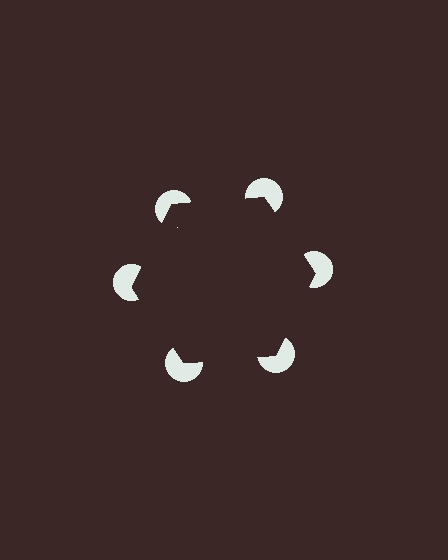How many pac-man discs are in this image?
There are 6 — one at each vertex of the illusory hexagon.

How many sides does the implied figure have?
6 sides.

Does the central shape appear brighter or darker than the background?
It typically appears slightly darker than the background, even though no actual brightness change is drawn.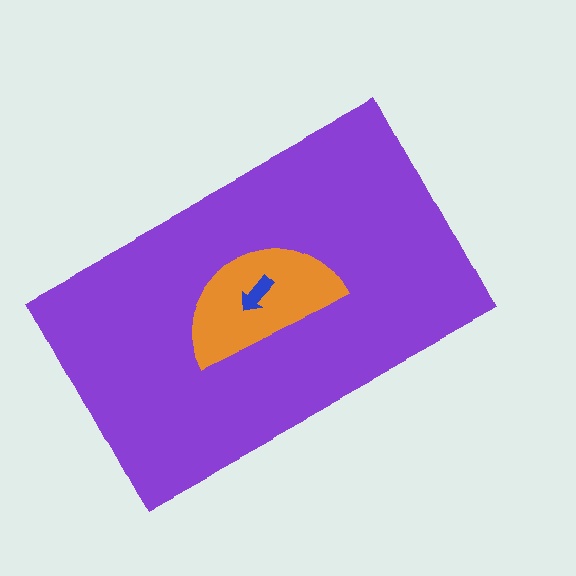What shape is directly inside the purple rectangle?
The orange semicircle.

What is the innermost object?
The blue arrow.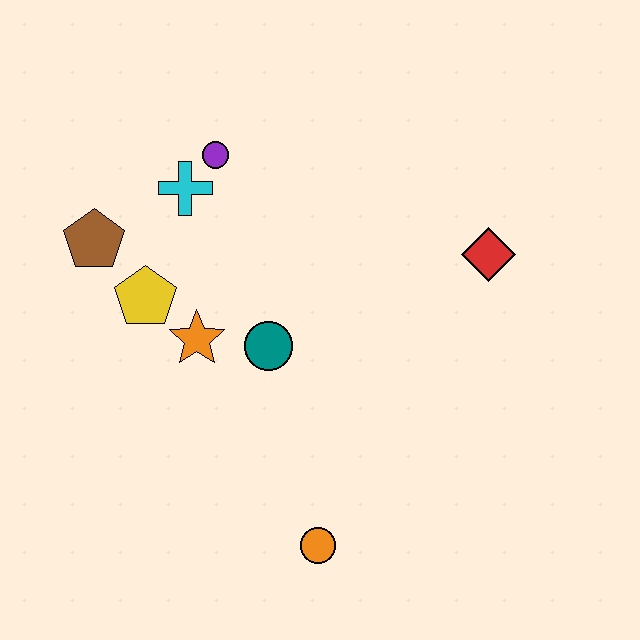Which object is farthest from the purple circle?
The orange circle is farthest from the purple circle.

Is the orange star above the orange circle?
Yes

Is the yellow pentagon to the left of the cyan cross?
Yes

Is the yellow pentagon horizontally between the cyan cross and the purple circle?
No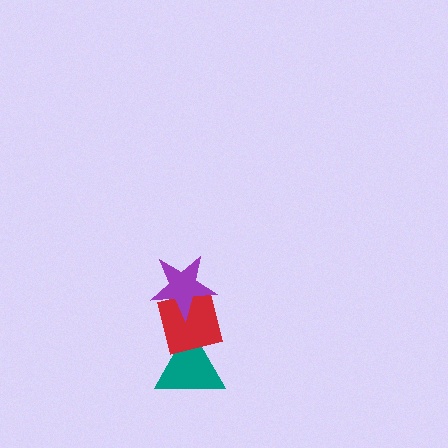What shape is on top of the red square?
The purple star is on top of the red square.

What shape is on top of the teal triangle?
The red square is on top of the teal triangle.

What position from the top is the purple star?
The purple star is 1st from the top.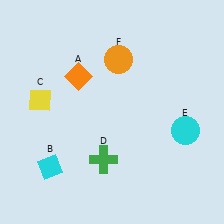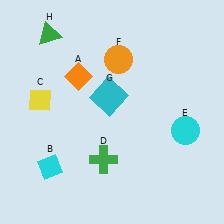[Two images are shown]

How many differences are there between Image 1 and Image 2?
There are 2 differences between the two images.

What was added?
A cyan square (G), a green triangle (H) were added in Image 2.